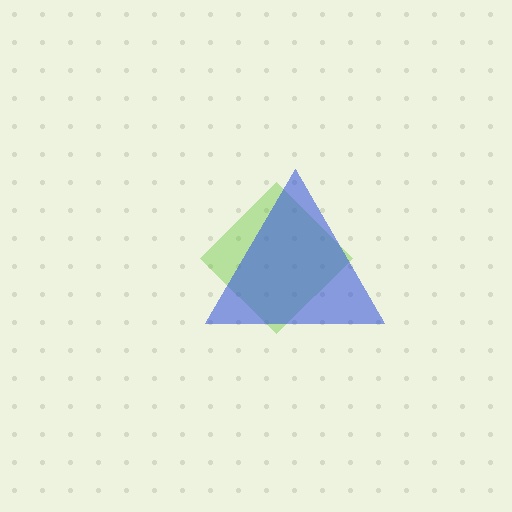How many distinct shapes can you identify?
There are 2 distinct shapes: a lime diamond, a blue triangle.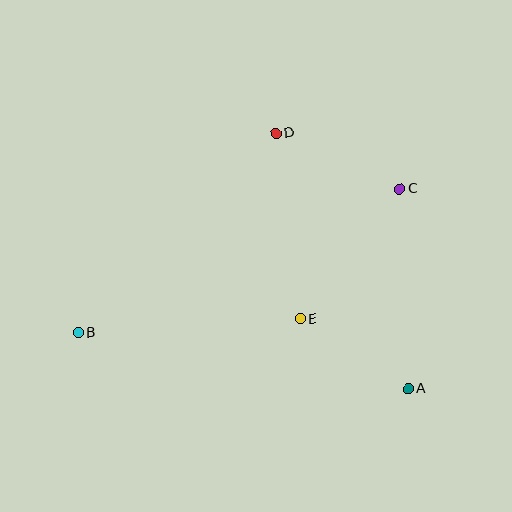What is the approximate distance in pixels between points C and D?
The distance between C and D is approximately 136 pixels.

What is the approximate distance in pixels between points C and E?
The distance between C and E is approximately 164 pixels.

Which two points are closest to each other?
Points A and E are closest to each other.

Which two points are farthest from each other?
Points B and C are farthest from each other.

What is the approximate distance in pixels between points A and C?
The distance between A and C is approximately 200 pixels.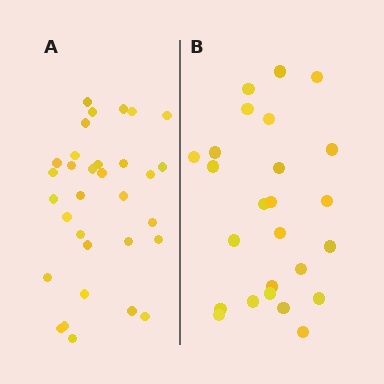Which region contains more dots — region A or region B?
Region A (the left region) has more dots.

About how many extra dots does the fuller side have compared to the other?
Region A has roughly 8 or so more dots than region B.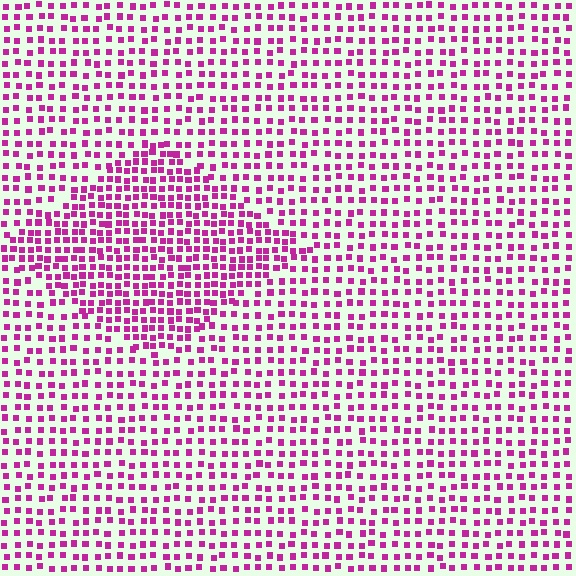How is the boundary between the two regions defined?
The boundary is defined by a change in element density (approximately 1.7x ratio). All elements are the same color, size, and shape.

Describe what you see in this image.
The image contains small magenta elements arranged at two different densities. A diamond-shaped region is visible where the elements are more densely packed than the surrounding area.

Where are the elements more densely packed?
The elements are more densely packed inside the diamond boundary.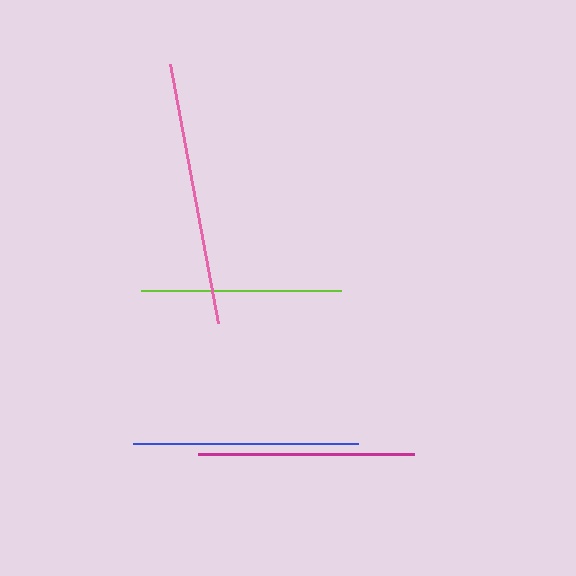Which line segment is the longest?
The pink line is the longest at approximately 264 pixels.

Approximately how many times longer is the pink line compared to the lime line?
The pink line is approximately 1.3 times the length of the lime line.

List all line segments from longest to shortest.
From longest to shortest: pink, blue, magenta, lime.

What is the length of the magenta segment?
The magenta segment is approximately 216 pixels long.